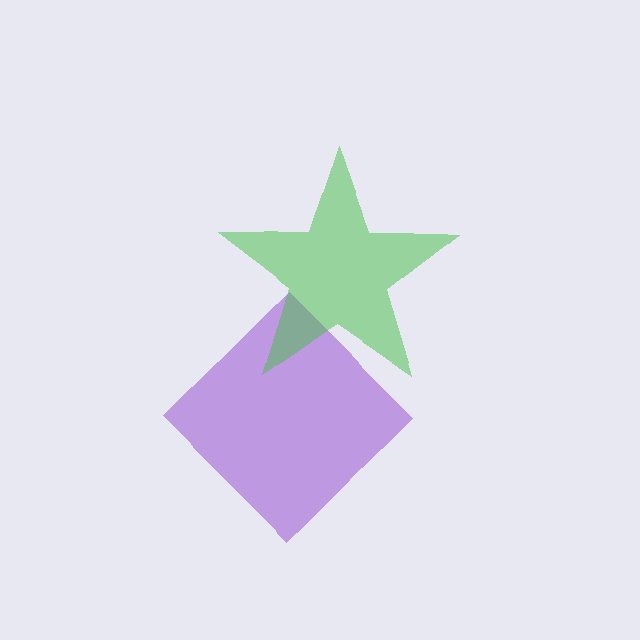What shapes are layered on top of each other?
The layered shapes are: a purple diamond, a green star.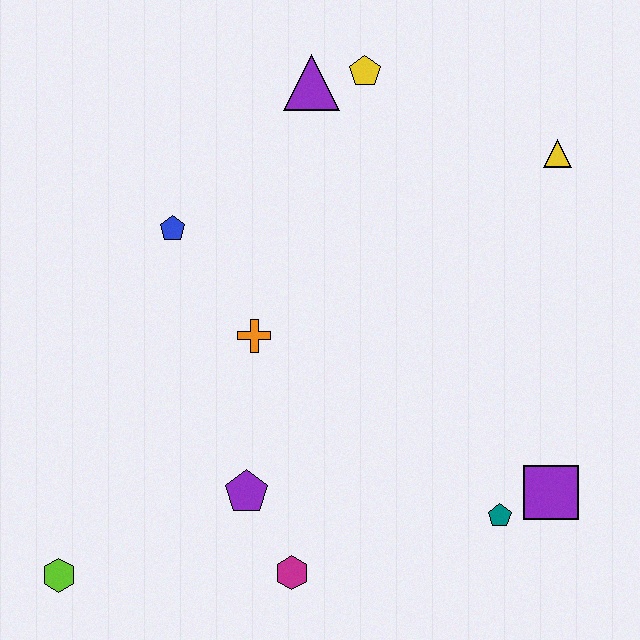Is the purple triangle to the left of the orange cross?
No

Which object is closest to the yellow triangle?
The yellow pentagon is closest to the yellow triangle.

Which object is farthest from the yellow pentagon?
The lime hexagon is farthest from the yellow pentagon.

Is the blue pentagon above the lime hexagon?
Yes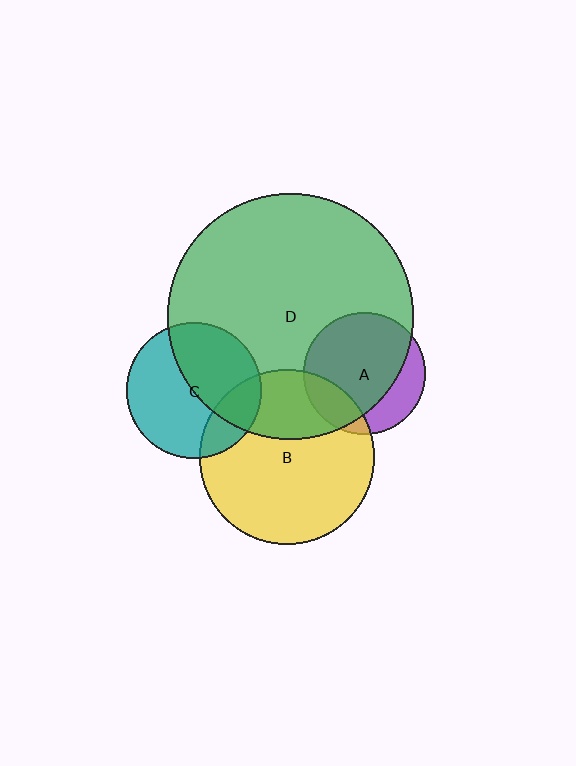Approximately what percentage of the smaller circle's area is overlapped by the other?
Approximately 75%.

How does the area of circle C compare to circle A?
Approximately 1.2 times.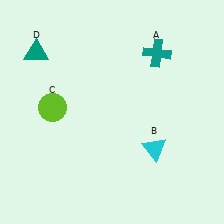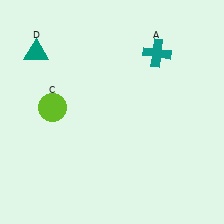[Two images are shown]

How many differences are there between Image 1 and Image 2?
There is 1 difference between the two images.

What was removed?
The cyan triangle (B) was removed in Image 2.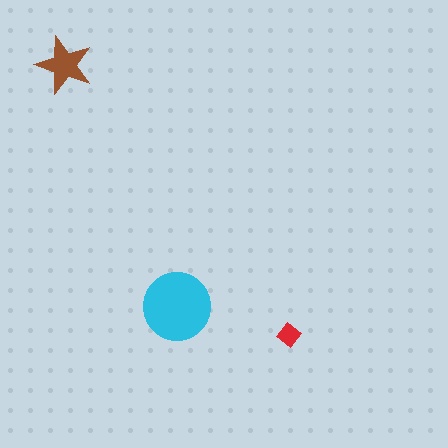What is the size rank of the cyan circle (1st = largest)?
1st.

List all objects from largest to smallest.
The cyan circle, the brown star, the red diamond.